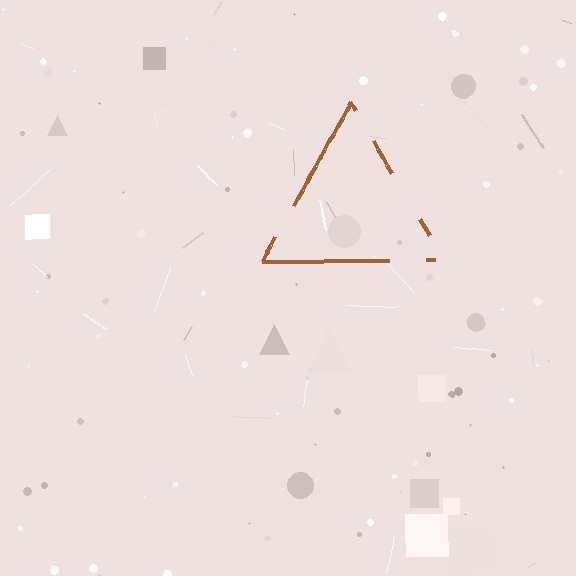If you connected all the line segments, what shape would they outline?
They would outline a triangle.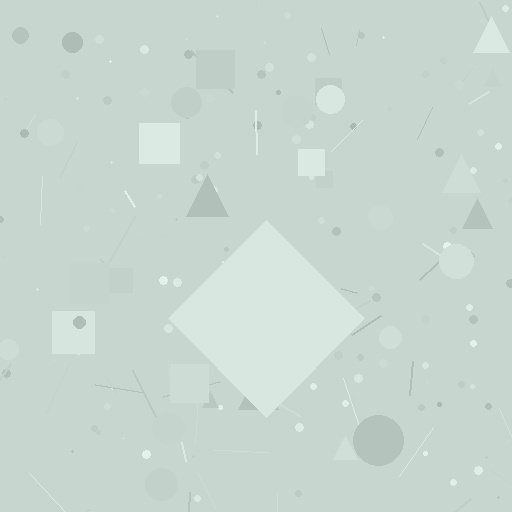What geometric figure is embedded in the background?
A diamond is embedded in the background.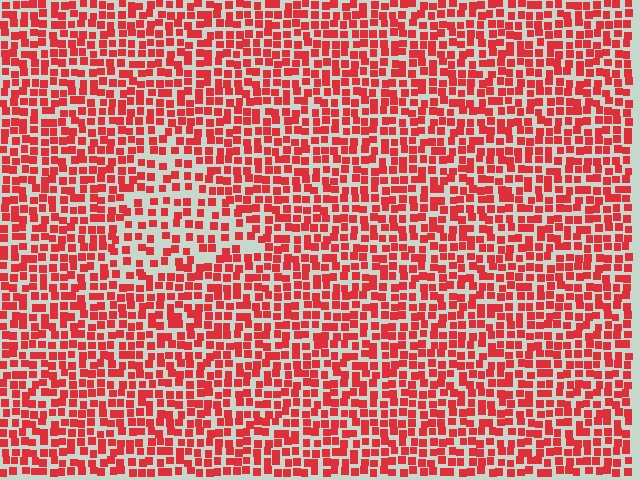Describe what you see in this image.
The image contains small red elements arranged at two different densities. A triangle-shaped region is visible where the elements are less densely packed than the surrounding area.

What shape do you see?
I see a triangle.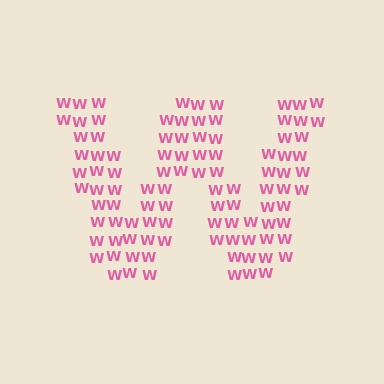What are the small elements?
The small elements are letter W's.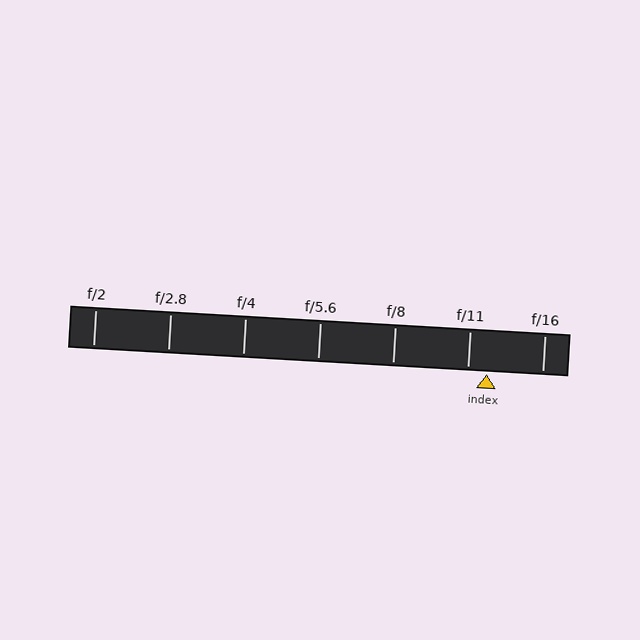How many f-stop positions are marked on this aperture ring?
There are 7 f-stop positions marked.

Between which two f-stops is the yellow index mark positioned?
The index mark is between f/11 and f/16.